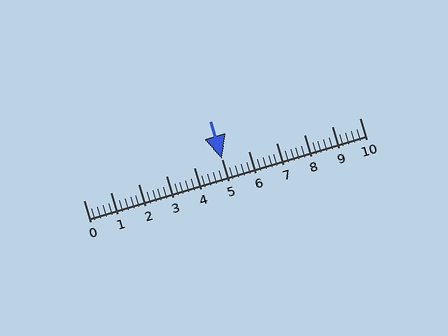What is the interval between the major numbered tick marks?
The major tick marks are spaced 1 units apart.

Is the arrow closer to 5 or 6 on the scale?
The arrow is closer to 5.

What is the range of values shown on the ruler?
The ruler shows values from 0 to 10.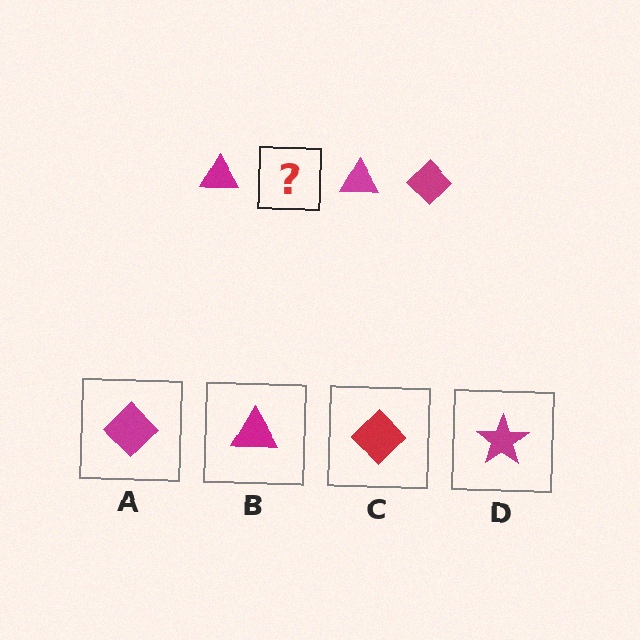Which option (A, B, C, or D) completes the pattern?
A.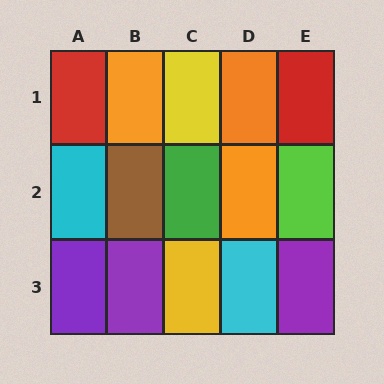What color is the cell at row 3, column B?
Purple.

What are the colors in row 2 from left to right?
Cyan, brown, green, orange, lime.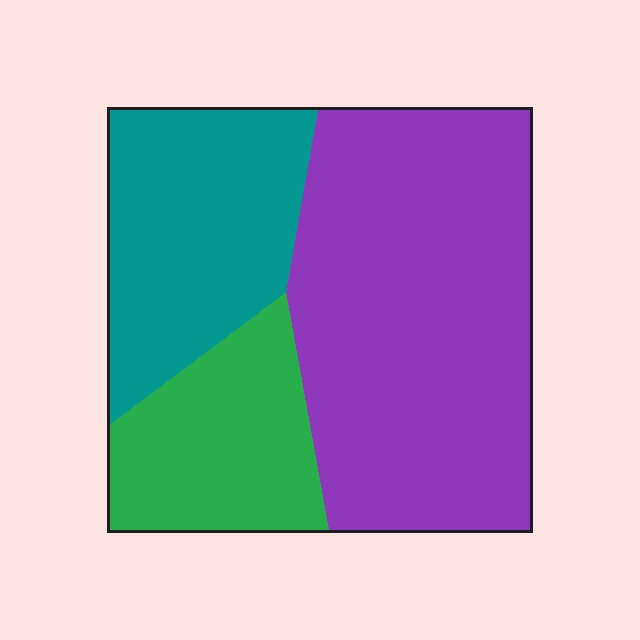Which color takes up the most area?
Purple, at roughly 55%.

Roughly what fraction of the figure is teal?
Teal covers around 25% of the figure.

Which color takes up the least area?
Green, at roughly 20%.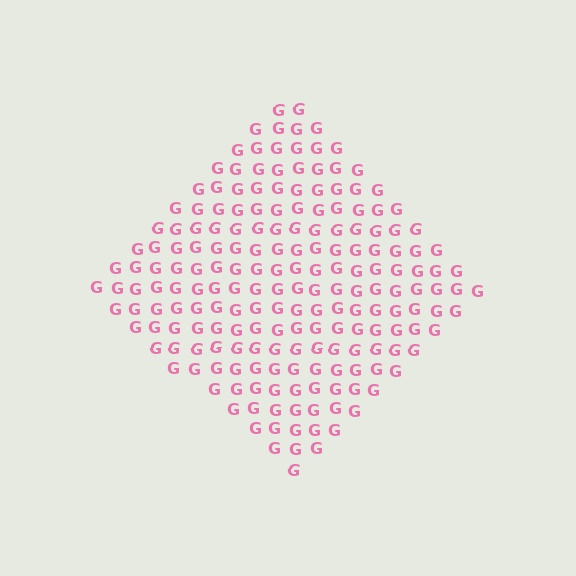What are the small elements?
The small elements are letter G's.